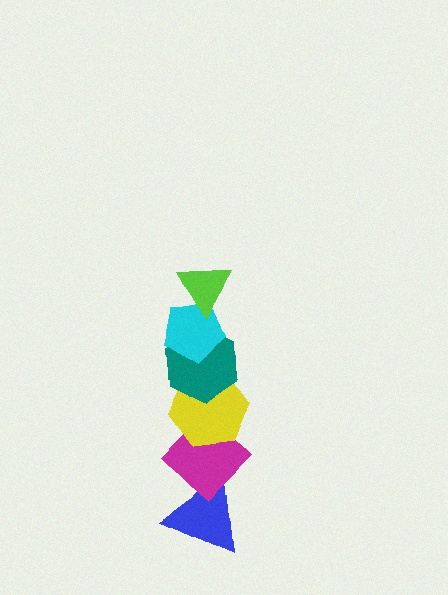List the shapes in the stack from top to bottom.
From top to bottom: the lime triangle, the cyan pentagon, the teal hexagon, the yellow hexagon, the magenta diamond, the blue triangle.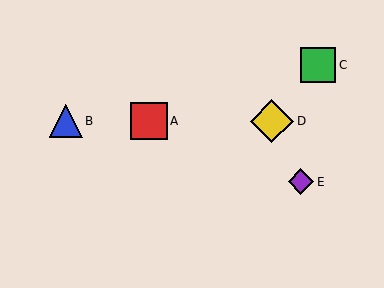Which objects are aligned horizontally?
Objects A, B, D are aligned horizontally.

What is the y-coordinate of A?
Object A is at y≈121.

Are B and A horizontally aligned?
Yes, both are at y≈121.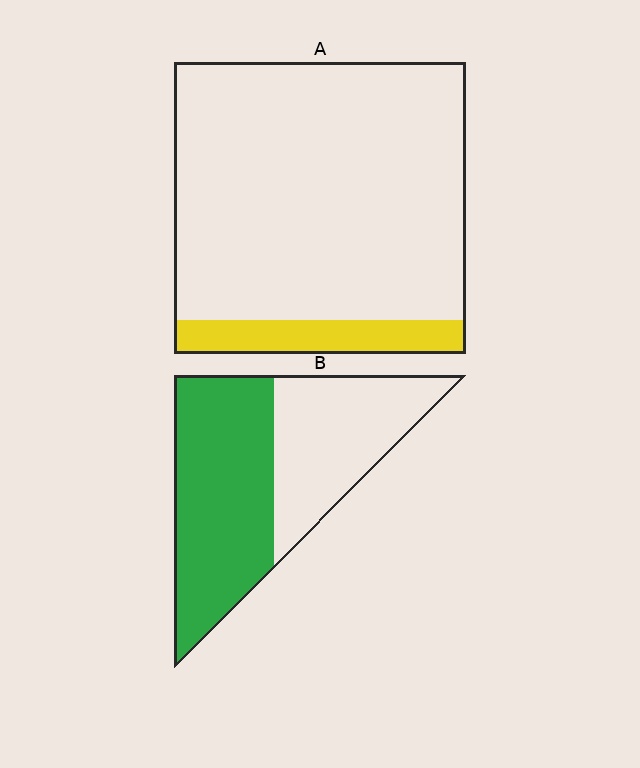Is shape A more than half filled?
No.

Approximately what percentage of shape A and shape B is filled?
A is approximately 10% and B is approximately 55%.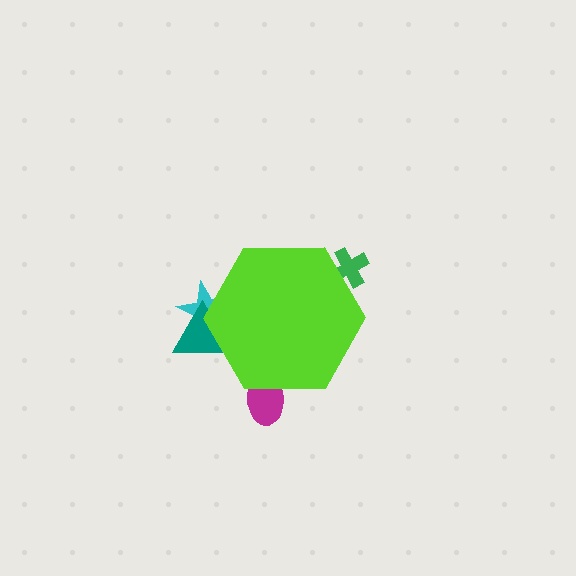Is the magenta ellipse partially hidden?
Yes, the magenta ellipse is partially hidden behind the lime hexagon.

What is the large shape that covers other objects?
A lime hexagon.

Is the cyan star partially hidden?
Yes, the cyan star is partially hidden behind the lime hexagon.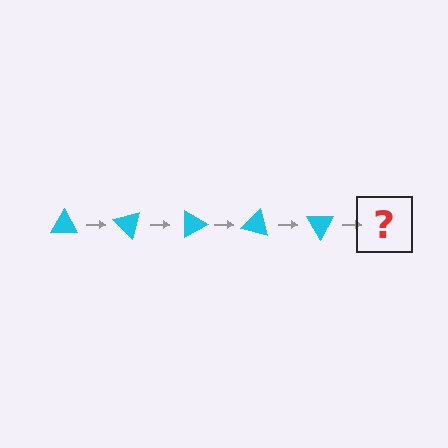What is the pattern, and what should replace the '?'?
The pattern is that the triangle rotates 45 degrees each step. The '?' should be a cyan triangle rotated 225 degrees.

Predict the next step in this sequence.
The next step is a cyan triangle rotated 225 degrees.